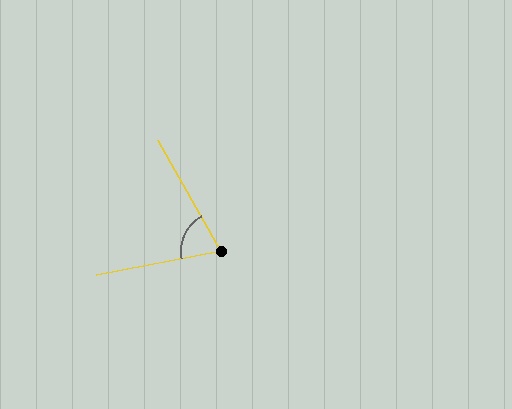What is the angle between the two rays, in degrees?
Approximately 71 degrees.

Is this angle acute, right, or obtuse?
It is acute.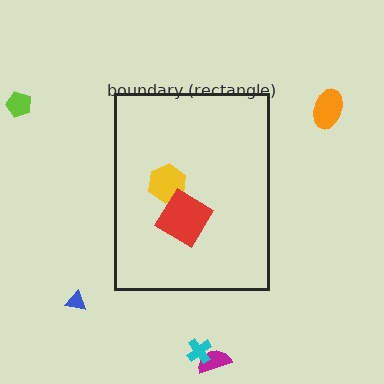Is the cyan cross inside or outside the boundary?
Outside.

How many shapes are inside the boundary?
2 inside, 5 outside.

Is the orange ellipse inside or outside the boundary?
Outside.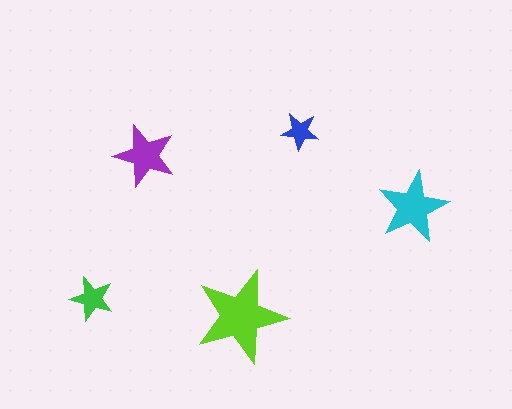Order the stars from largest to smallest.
the lime one, the cyan one, the purple one, the green one, the blue one.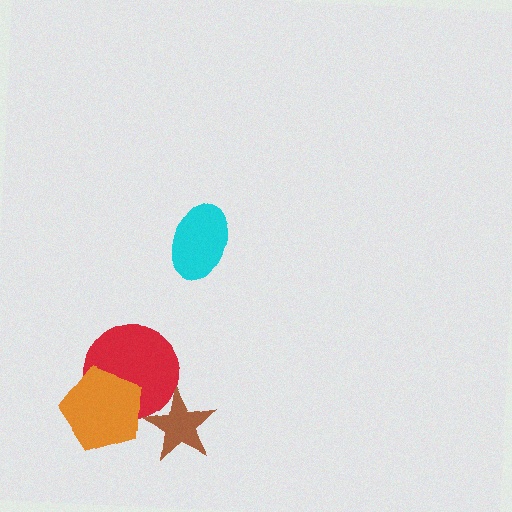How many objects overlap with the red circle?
2 objects overlap with the red circle.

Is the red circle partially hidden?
Yes, it is partially covered by another shape.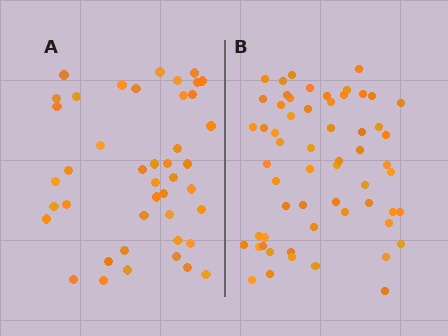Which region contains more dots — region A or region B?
Region B (the right region) has more dots.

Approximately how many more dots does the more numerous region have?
Region B has approximately 15 more dots than region A.